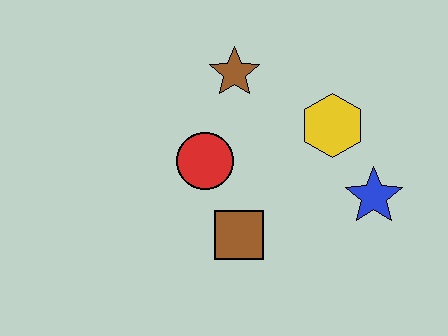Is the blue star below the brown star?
Yes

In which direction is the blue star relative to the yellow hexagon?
The blue star is below the yellow hexagon.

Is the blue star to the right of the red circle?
Yes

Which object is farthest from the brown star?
The blue star is farthest from the brown star.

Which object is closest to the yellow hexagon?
The blue star is closest to the yellow hexagon.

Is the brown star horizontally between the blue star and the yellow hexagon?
No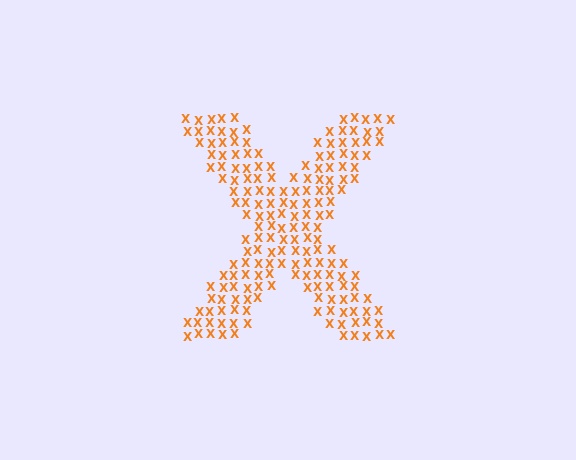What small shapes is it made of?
It is made of small letter X's.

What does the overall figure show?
The overall figure shows the letter X.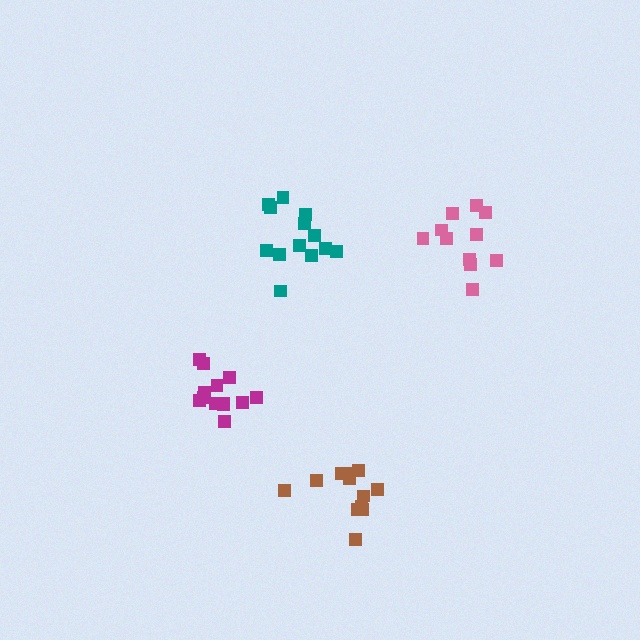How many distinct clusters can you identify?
There are 4 distinct clusters.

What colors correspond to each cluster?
The clusters are colored: magenta, pink, brown, teal.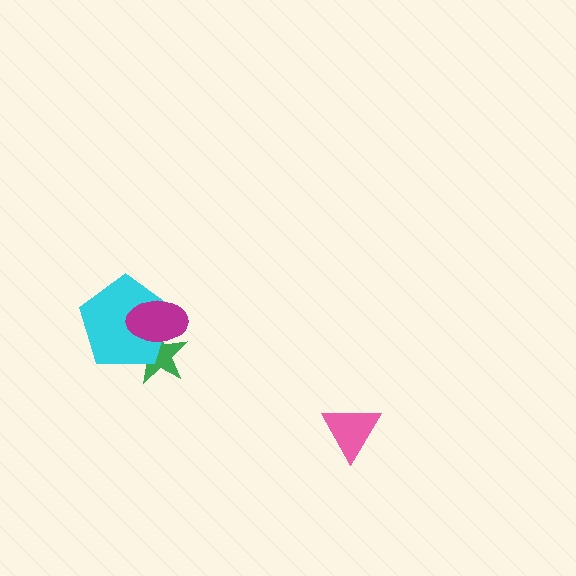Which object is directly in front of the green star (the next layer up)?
The cyan pentagon is directly in front of the green star.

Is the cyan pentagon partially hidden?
Yes, it is partially covered by another shape.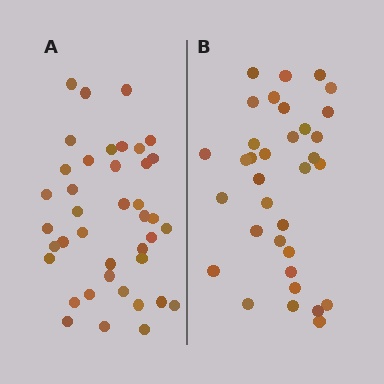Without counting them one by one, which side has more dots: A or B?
Region A (the left region) has more dots.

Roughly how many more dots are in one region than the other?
Region A has about 6 more dots than region B.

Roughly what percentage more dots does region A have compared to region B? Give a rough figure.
About 20% more.